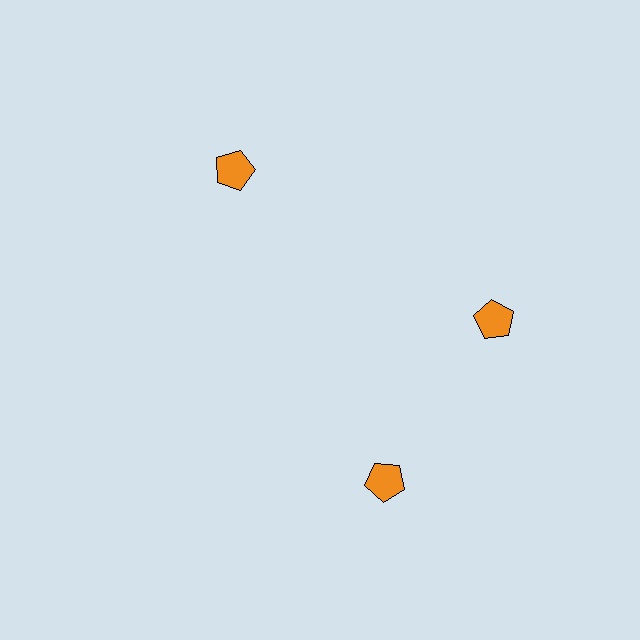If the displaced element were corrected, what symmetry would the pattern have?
It would have 3-fold rotational symmetry — the pattern would map onto itself every 120 degrees.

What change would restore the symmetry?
The symmetry would be restored by rotating it back into even spacing with its neighbors so that all 3 pentagons sit at equal angles and equal distance from the center.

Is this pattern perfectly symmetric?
No. The 3 orange pentagons are arranged in a ring, but one element near the 7 o'clock position is rotated out of alignment along the ring, breaking the 3-fold rotational symmetry.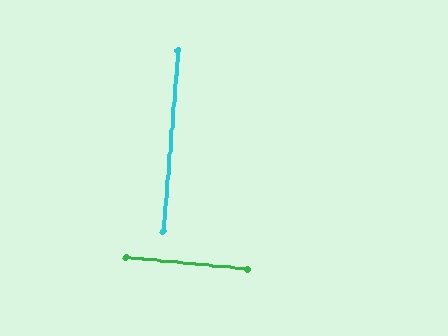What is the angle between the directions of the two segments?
Approximately 89 degrees.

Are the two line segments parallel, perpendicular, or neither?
Perpendicular — they meet at approximately 89°.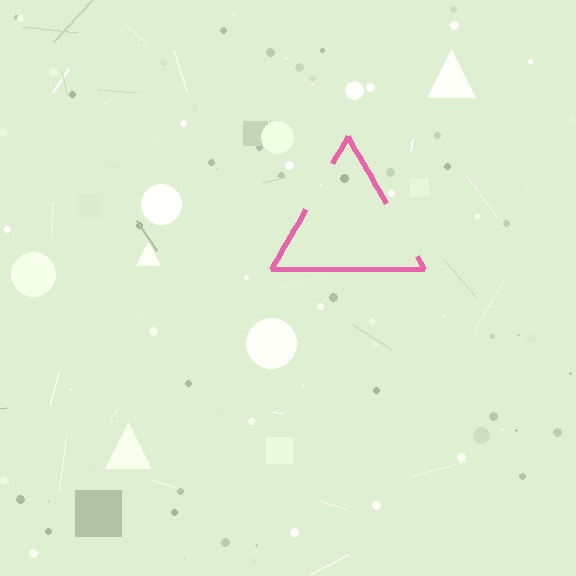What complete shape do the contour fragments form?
The contour fragments form a triangle.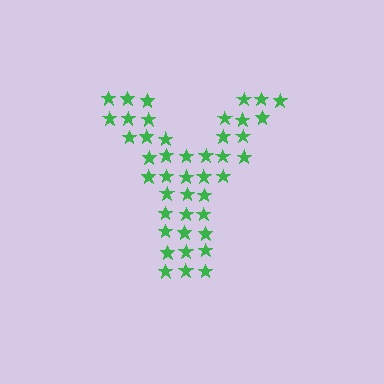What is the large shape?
The large shape is the letter Y.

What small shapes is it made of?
It is made of small stars.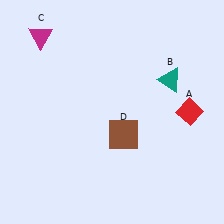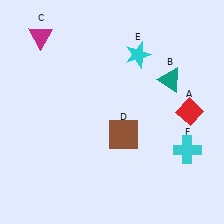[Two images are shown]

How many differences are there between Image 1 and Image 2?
There are 2 differences between the two images.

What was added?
A cyan star (E), a cyan cross (F) were added in Image 2.